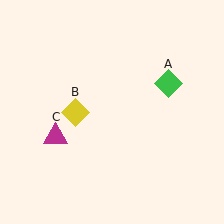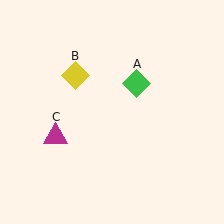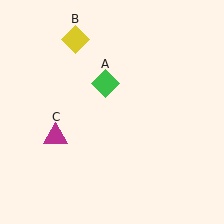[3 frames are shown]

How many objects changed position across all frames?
2 objects changed position: green diamond (object A), yellow diamond (object B).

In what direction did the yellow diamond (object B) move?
The yellow diamond (object B) moved up.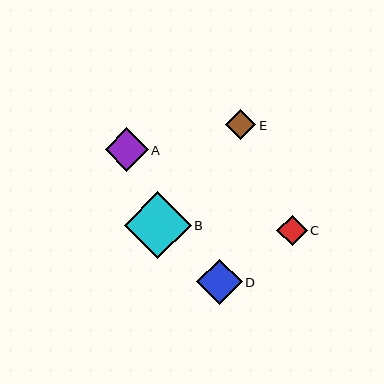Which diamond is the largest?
Diamond B is the largest with a size of approximately 67 pixels.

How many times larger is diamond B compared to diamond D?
Diamond B is approximately 1.5 times the size of diamond D.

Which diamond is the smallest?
Diamond E is the smallest with a size of approximately 30 pixels.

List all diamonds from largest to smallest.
From largest to smallest: B, D, A, C, E.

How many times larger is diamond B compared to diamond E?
Diamond B is approximately 2.2 times the size of diamond E.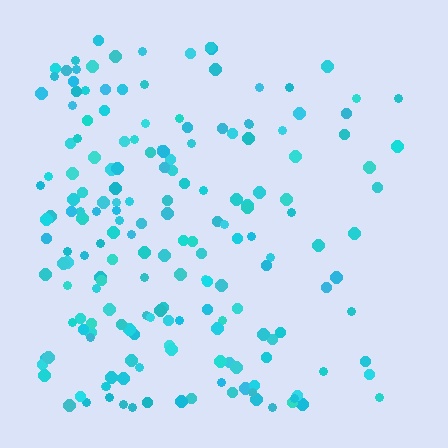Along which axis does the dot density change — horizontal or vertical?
Horizontal.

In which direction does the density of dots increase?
From right to left, with the left side densest.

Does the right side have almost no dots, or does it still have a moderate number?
Still a moderate number, just noticeably fewer than the left.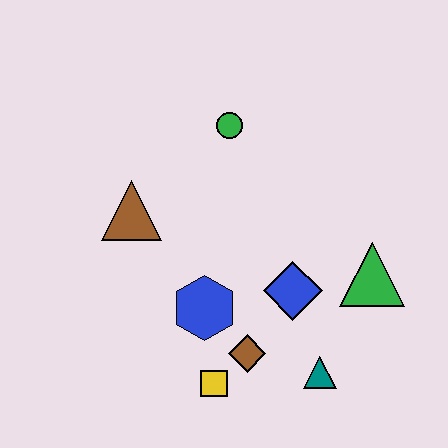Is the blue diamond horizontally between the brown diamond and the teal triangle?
Yes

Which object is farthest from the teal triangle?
The green circle is farthest from the teal triangle.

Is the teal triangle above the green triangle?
No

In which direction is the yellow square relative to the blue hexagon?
The yellow square is below the blue hexagon.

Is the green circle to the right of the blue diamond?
No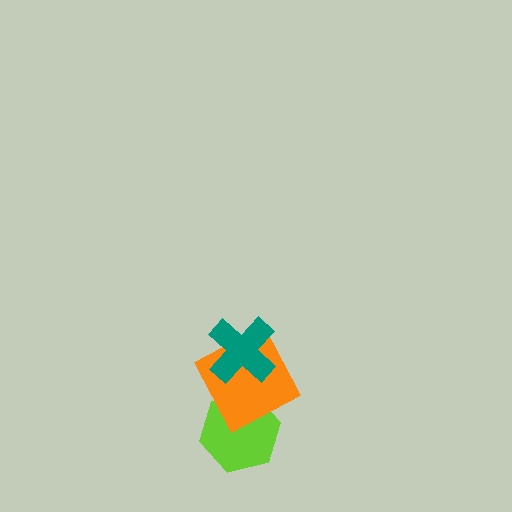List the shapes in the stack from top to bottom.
From top to bottom: the teal cross, the orange square, the lime hexagon.